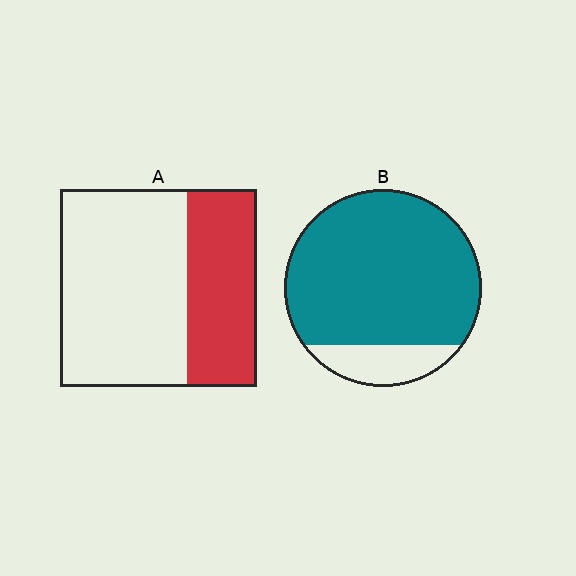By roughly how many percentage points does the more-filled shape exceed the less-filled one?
By roughly 50 percentage points (B over A).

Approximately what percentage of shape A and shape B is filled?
A is approximately 35% and B is approximately 85%.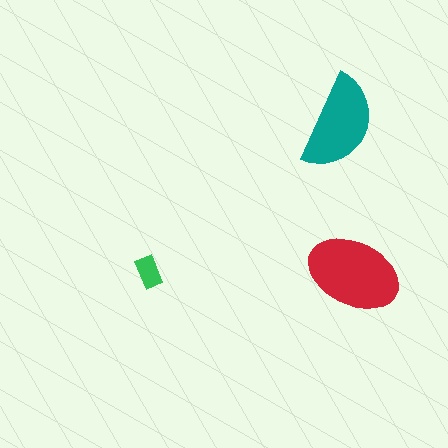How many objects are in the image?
There are 3 objects in the image.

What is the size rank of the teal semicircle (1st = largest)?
2nd.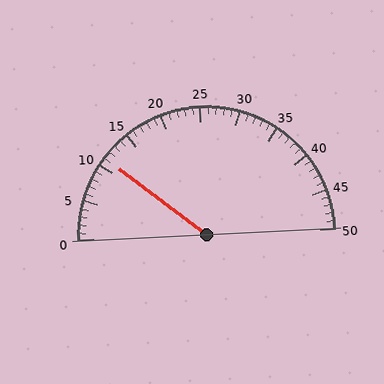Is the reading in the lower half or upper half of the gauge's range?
The reading is in the lower half of the range (0 to 50).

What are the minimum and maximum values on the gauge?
The gauge ranges from 0 to 50.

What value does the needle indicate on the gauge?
The needle indicates approximately 11.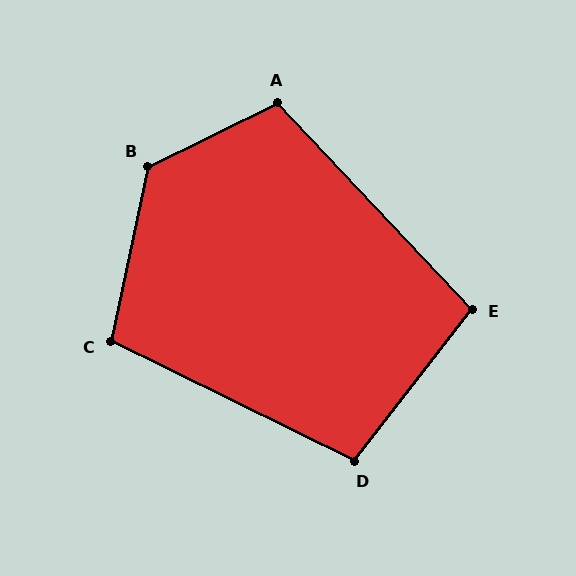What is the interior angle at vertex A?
Approximately 107 degrees (obtuse).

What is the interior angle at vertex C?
Approximately 104 degrees (obtuse).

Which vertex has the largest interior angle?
B, at approximately 128 degrees.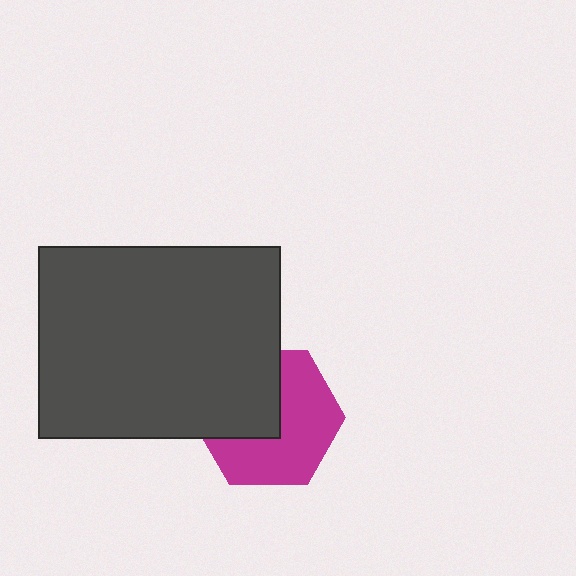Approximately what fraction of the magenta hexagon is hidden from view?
Roughly 42% of the magenta hexagon is hidden behind the dark gray rectangle.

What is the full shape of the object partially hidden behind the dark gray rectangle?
The partially hidden object is a magenta hexagon.